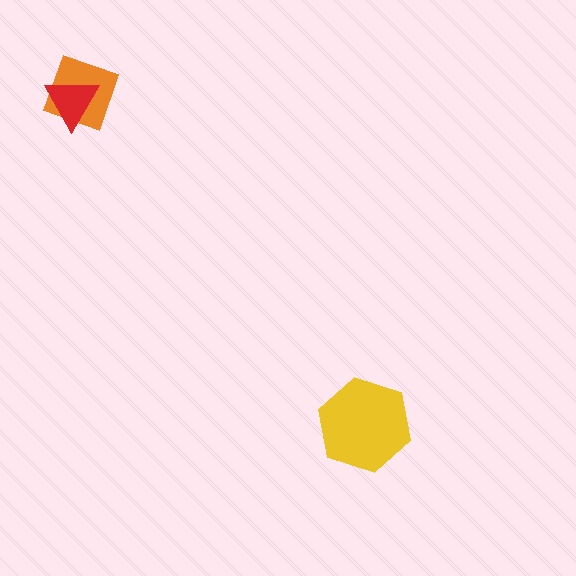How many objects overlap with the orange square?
1 object overlaps with the orange square.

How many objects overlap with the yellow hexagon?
0 objects overlap with the yellow hexagon.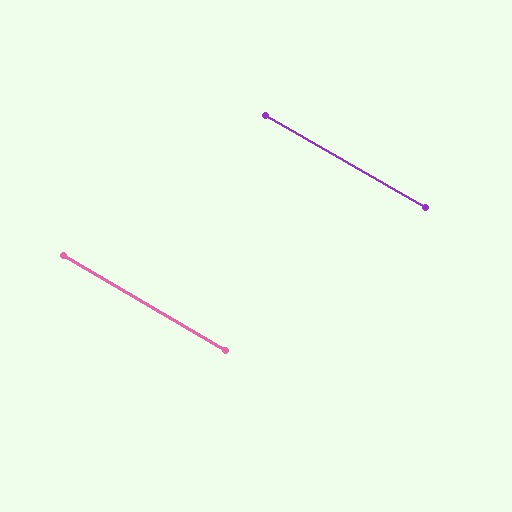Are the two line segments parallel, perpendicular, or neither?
Parallel — their directions differ by only 0.6°.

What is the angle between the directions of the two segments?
Approximately 1 degree.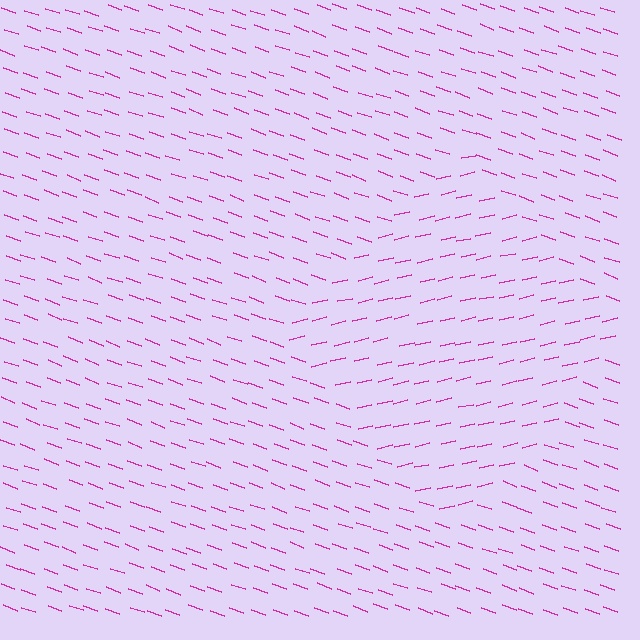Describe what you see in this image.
The image is filled with small magenta line segments. A diamond region in the image has lines oriented differently from the surrounding lines, creating a visible texture boundary.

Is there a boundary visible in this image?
Yes, there is a texture boundary formed by a change in line orientation.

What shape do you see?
I see a diamond.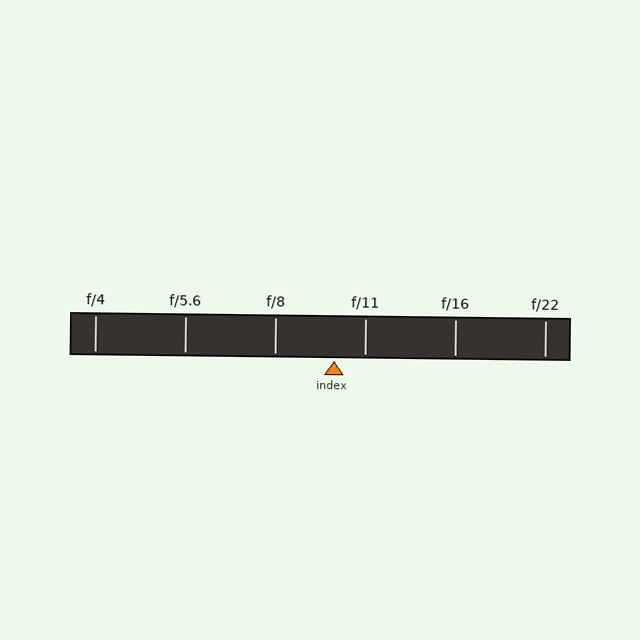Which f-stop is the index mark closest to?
The index mark is closest to f/11.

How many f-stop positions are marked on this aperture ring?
There are 6 f-stop positions marked.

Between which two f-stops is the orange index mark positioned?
The index mark is between f/8 and f/11.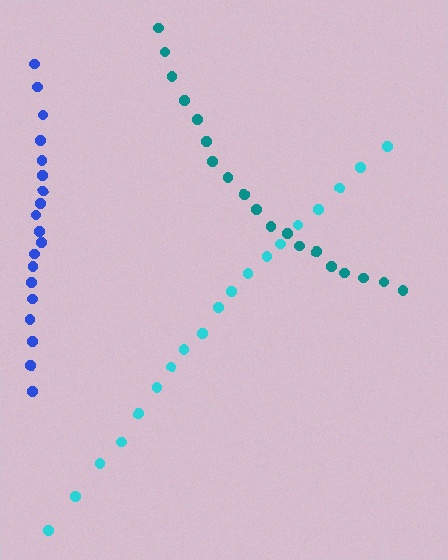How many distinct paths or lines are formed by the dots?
There are 3 distinct paths.